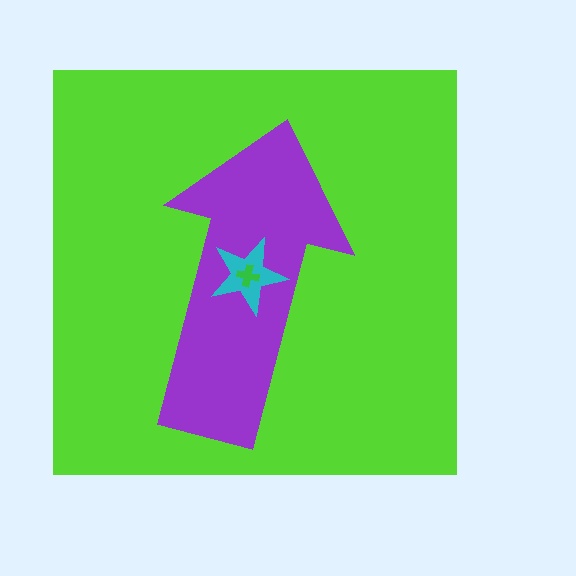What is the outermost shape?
The lime square.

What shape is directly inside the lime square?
The purple arrow.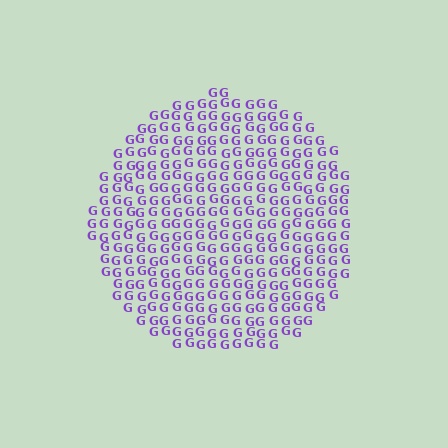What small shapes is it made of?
It is made of small letter G's.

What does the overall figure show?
The overall figure shows a circle.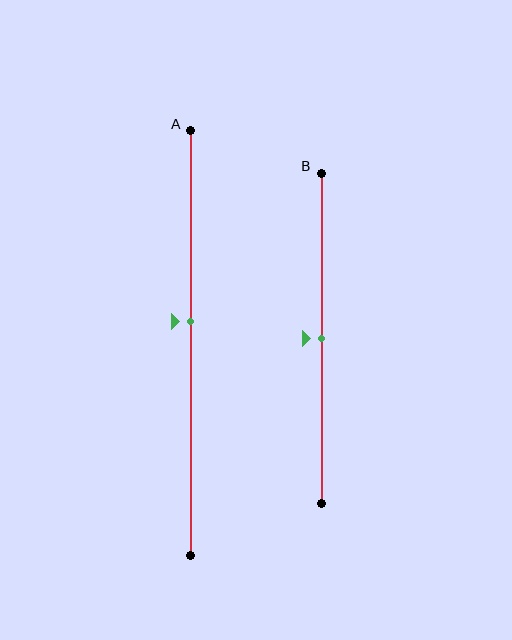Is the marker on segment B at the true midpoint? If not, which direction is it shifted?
Yes, the marker on segment B is at the true midpoint.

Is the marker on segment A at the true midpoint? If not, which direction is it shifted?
No, the marker on segment A is shifted upward by about 5% of the segment length.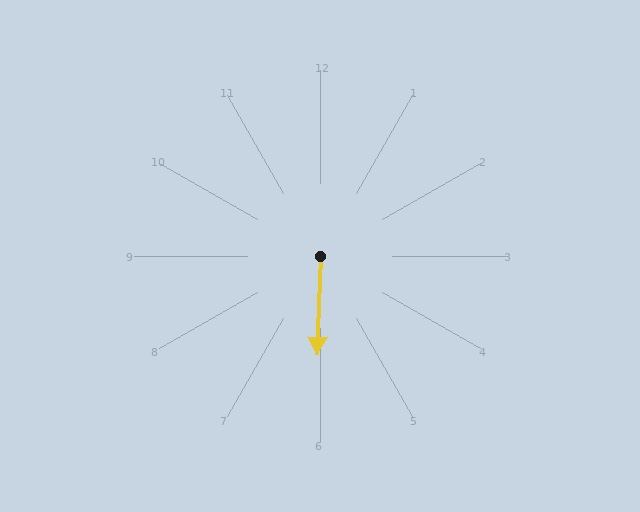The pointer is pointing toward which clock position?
Roughly 6 o'clock.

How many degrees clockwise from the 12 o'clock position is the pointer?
Approximately 182 degrees.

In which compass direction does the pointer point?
South.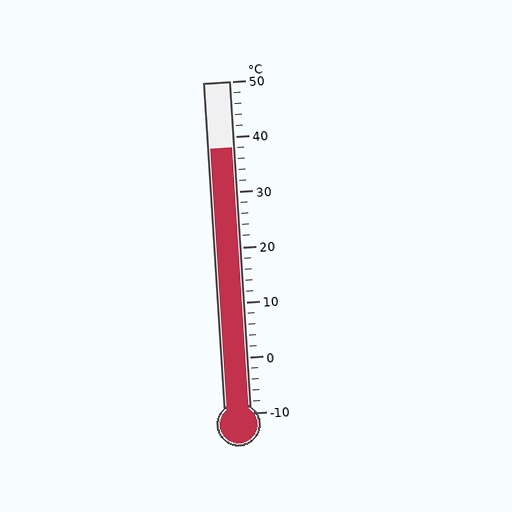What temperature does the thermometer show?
The thermometer shows approximately 38°C.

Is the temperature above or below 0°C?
The temperature is above 0°C.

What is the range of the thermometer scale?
The thermometer scale ranges from -10°C to 50°C.